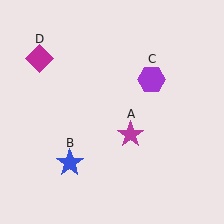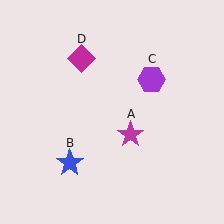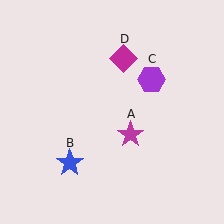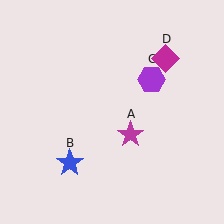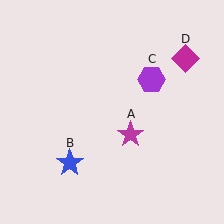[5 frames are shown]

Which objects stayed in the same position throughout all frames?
Magenta star (object A) and blue star (object B) and purple hexagon (object C) remained stationary.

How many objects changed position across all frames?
1 object changed position: magenta diamond (object D).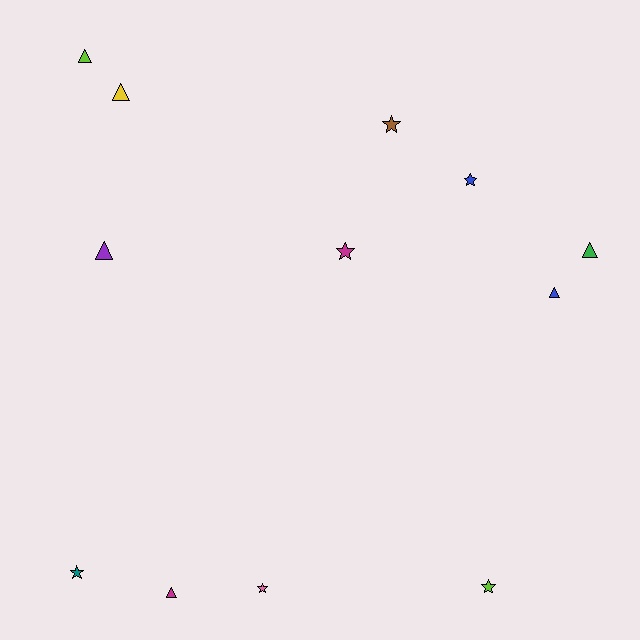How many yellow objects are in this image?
There is 1 yellow object.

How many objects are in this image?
There are 12 objects.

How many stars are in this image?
There are 6 stars.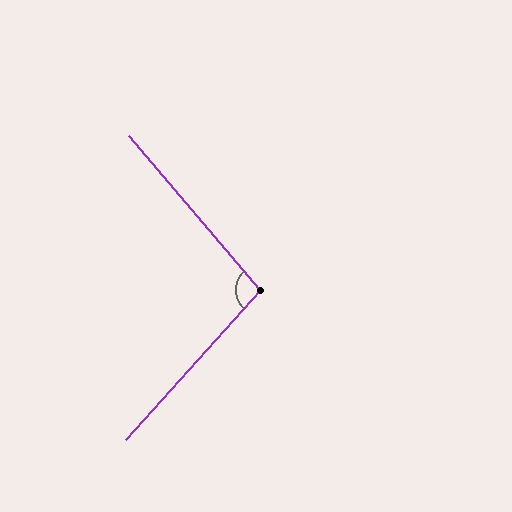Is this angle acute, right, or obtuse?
It is obtuse.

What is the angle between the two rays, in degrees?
Approximately 97 degrees.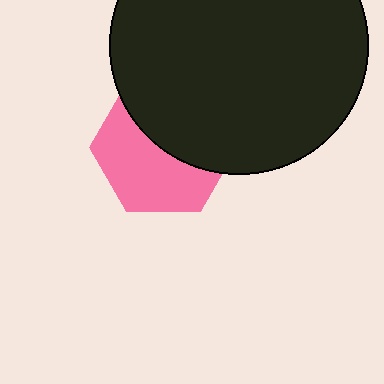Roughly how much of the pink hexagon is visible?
About half of it is visible (roughly 53%).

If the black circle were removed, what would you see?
You would see the complete pink hexagon.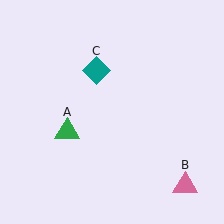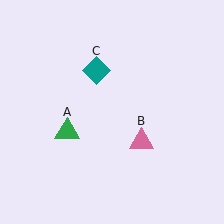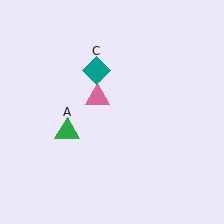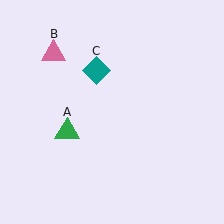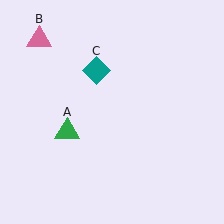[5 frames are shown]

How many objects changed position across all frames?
1 object changed position: pink triangle (object B).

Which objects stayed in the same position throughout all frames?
Green triangle (object A) and teal diamond (object C) remained stationary.